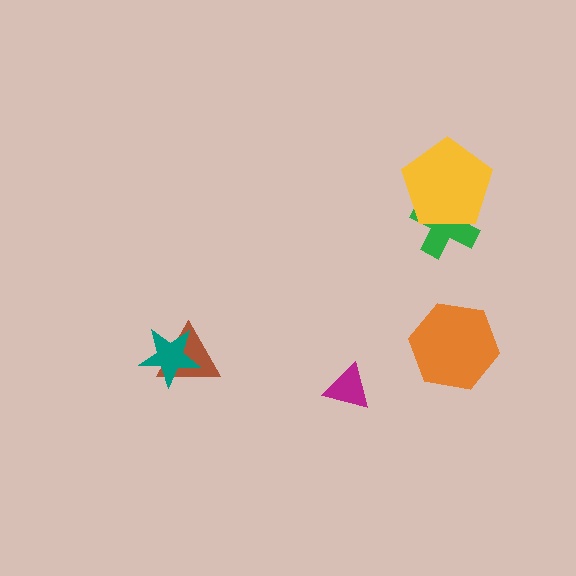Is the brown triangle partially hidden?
Yes, it is partially covered by another shape.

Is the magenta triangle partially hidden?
No, no other shape covers it.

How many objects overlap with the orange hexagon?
0 objects overlap with the orange hexagon.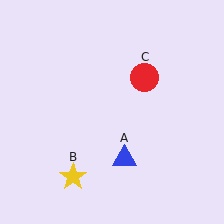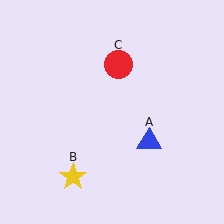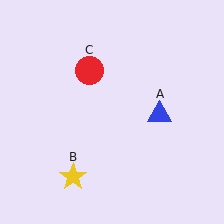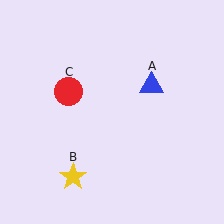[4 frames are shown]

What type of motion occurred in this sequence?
The blue triangle (object A), red circle (object C) rotated counterclockwise around the center of the scene.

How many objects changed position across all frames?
2 objects changed position: blue triangle (object A), red circle (object C).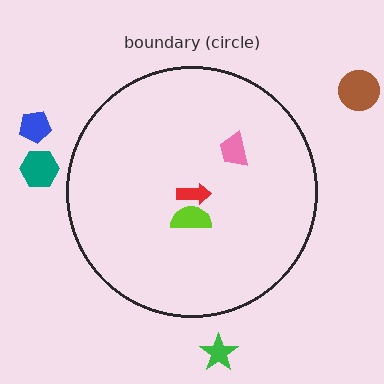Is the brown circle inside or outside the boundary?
Outside.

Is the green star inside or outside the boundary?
Outside.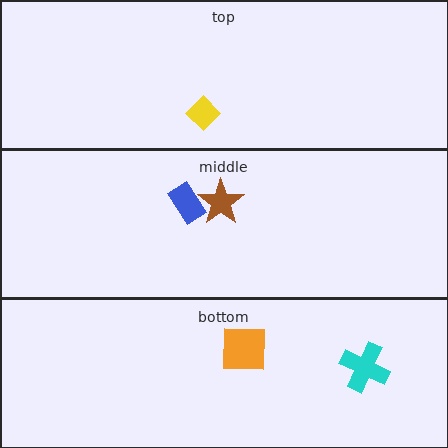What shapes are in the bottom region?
The cyan cross, the orange square.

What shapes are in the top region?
The yellow diamond.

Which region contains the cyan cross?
The bottom region.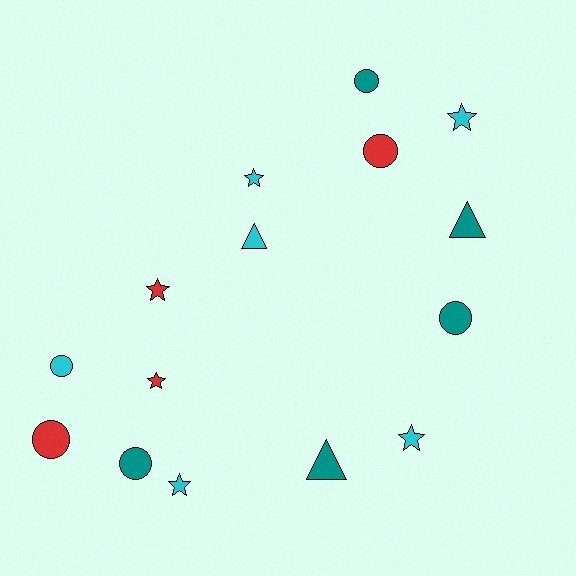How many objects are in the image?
There are 15 objects.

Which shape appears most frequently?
Star, with 6 objects.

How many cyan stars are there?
There are 4 cyan stars.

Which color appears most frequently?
Cyan, with 6 objects.